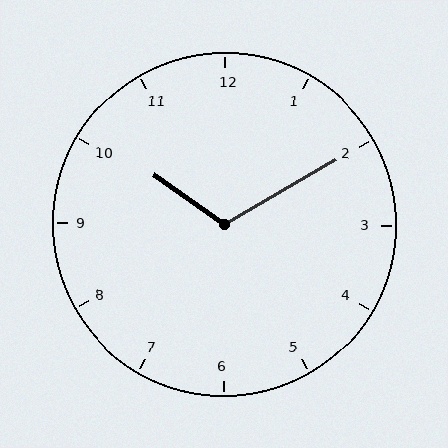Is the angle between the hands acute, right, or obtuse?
It is obtuse.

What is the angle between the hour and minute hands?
Approximately 115 degrees.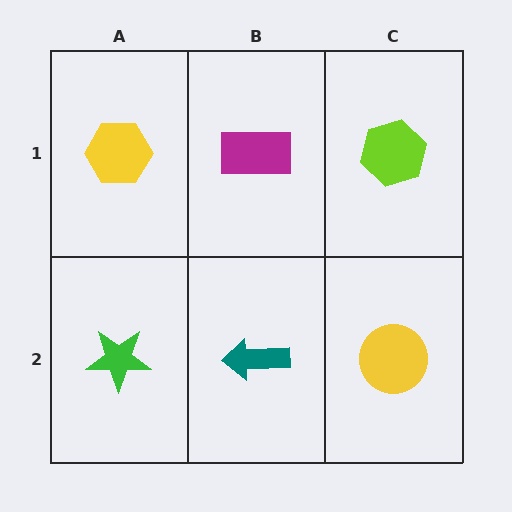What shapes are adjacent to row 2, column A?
A yellow hexagon (row 1, column A), a teal arrow (row 2, column B).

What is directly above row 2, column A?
A yellow hexagon.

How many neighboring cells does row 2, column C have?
2.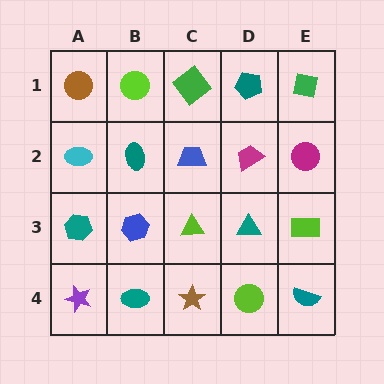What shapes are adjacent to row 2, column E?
A green square (row 1, column E), a lime rectangle (row 3, column E), a magenta trapezoid (row 2, column D).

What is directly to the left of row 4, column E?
A lime circle.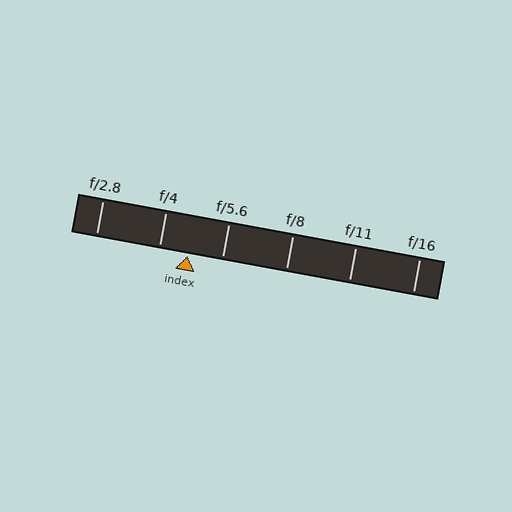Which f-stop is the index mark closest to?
The index mark is closest to f/4.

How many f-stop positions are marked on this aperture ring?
There are 6 f-stop positions marked.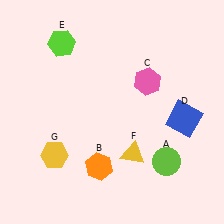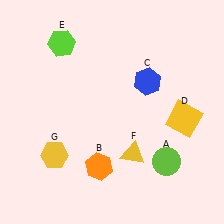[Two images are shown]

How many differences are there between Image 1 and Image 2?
There are 2 differences between the two images.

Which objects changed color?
C changed from pink to blue. D changed from blue to yellow.